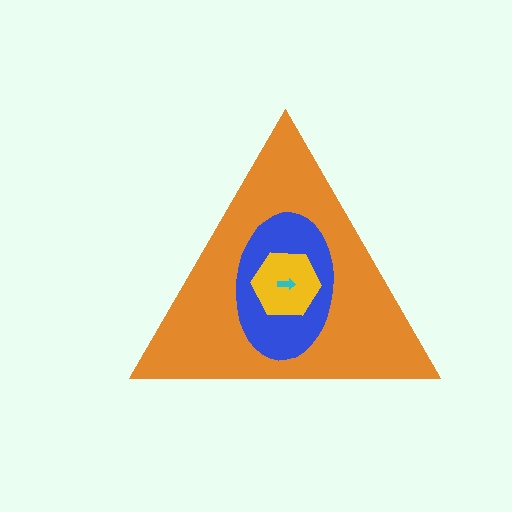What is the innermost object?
The cyan arrow.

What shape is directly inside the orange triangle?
The blue ellipse.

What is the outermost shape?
The orange triangle.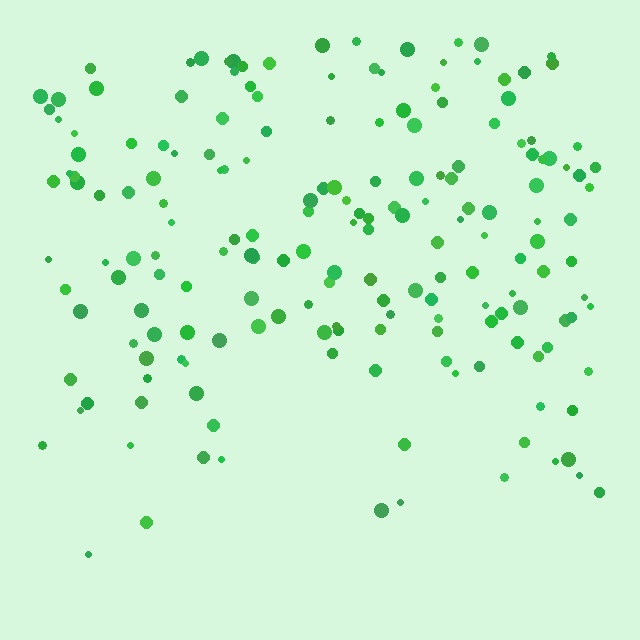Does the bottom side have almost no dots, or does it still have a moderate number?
Still a moderate number, just noticeably fewer than the top.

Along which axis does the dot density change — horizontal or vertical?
Vertical.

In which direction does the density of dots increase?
From bottom to top, with the top side densest.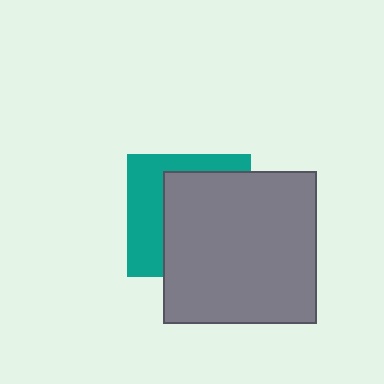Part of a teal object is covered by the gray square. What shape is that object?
It is a square.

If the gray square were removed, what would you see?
You would see the complete teal square.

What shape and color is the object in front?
The object in front is a gray square.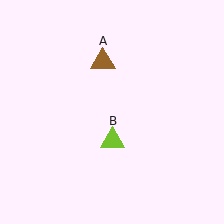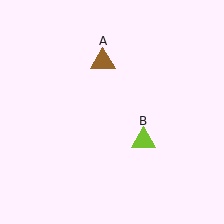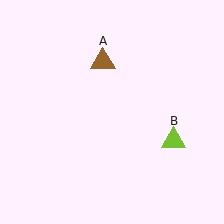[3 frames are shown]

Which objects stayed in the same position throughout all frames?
Brown triangle (object A) remained stationary.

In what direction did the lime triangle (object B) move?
The lime triangle (object B) moved right.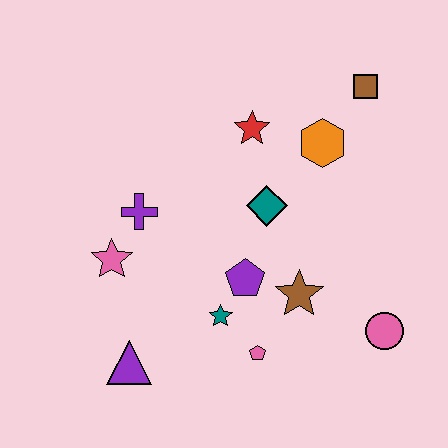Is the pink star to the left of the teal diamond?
Yes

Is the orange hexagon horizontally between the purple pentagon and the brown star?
No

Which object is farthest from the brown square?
The purple triangle is farthest from the brown square.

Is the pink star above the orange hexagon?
No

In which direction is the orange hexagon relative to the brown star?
The orange hexagon is above the brown star.